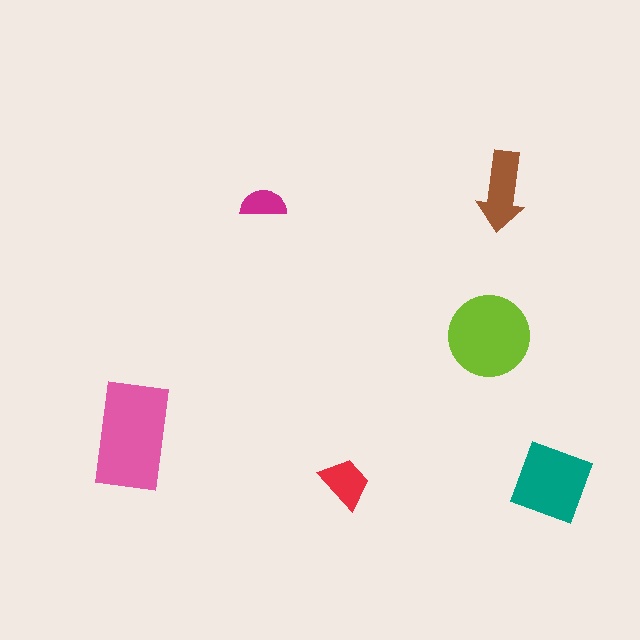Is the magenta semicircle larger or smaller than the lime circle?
Smaller.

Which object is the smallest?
The magenta semicircle.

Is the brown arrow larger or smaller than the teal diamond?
Smaller.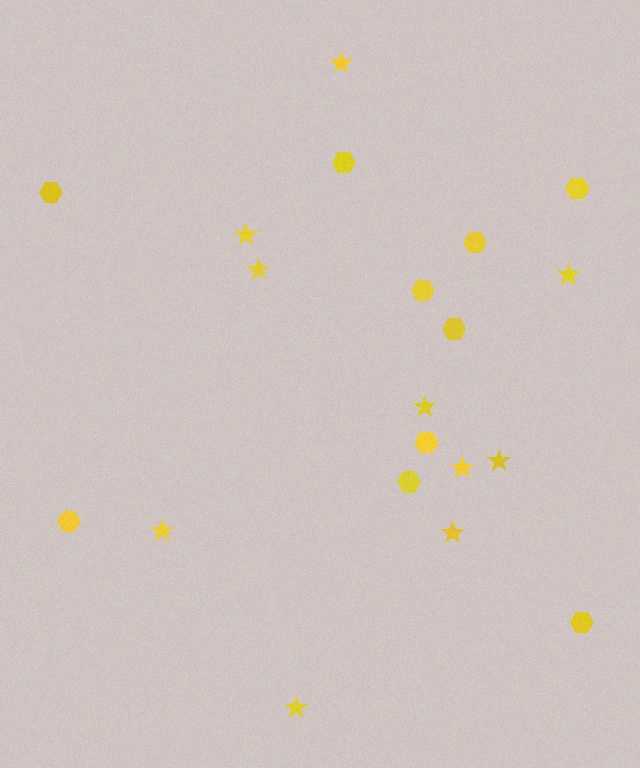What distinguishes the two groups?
There are 2 groups: one group of hexagons (10) and one group of stars (10).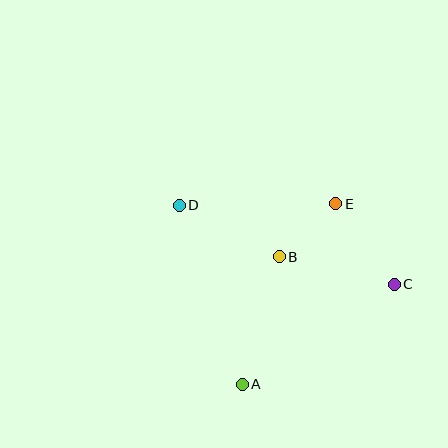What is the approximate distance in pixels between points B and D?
The distance between B and D is approximately 112 pixels.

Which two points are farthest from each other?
Points C and D are farthest from each other.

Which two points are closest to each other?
Points B and E are closest to each other.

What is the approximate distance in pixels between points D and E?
The distance between D and E is approximately 157 pixels.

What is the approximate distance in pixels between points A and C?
The distance between A and C is approximately 182 pixels.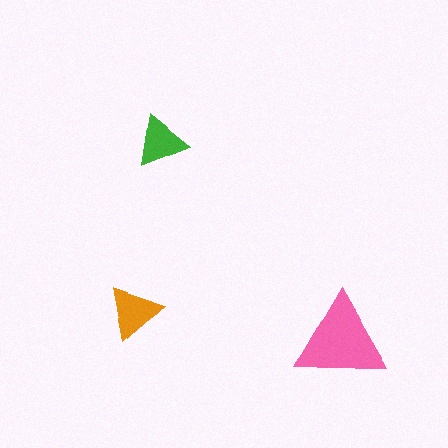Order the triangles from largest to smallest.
the pink one, the orange one, the green one.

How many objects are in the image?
There are 3 objects in the image.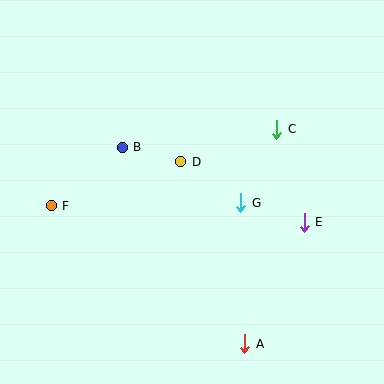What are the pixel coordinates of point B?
Point B is at (122, 147).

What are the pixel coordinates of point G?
Point G is at (241, 203).